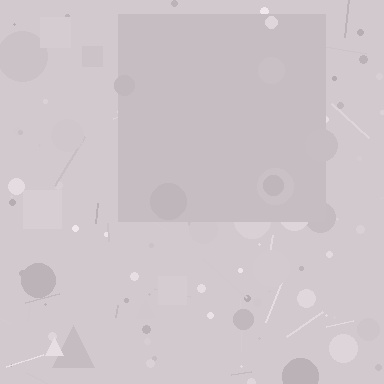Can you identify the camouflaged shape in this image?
The camouflaged shape is a square.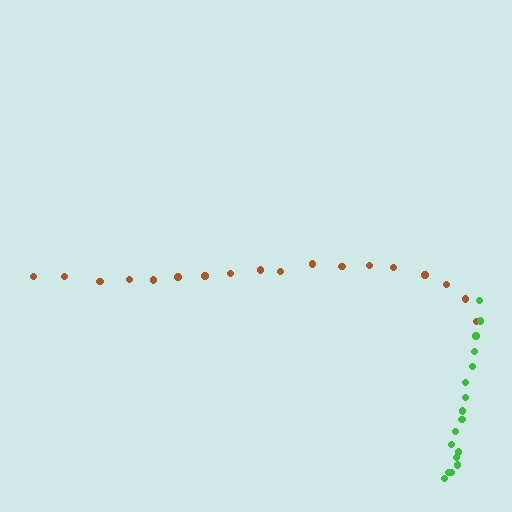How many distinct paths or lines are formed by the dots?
There are 2 distinct paths.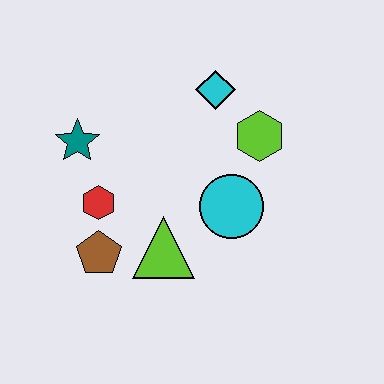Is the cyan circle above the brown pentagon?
Yes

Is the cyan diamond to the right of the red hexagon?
Yes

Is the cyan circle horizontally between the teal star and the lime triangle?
No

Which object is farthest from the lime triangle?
The cyan diamond is farthest from the lime triangle.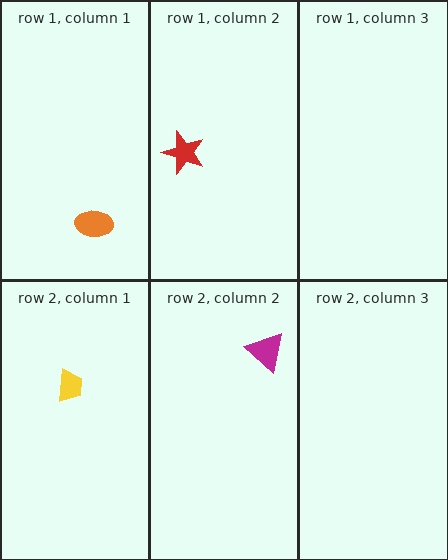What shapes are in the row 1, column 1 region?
The orange ellipse.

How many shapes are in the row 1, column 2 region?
1.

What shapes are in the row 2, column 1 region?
The yellow trapezoid.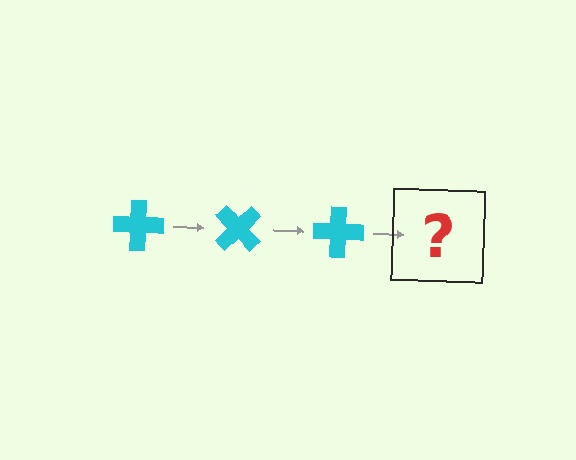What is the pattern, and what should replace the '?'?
The pattern is that the cross rotates 45 degrees each step. The '?' should be a cyan cross rotated 135 degrees.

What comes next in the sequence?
The next element should be a cyan cross rotated 135 degrees.